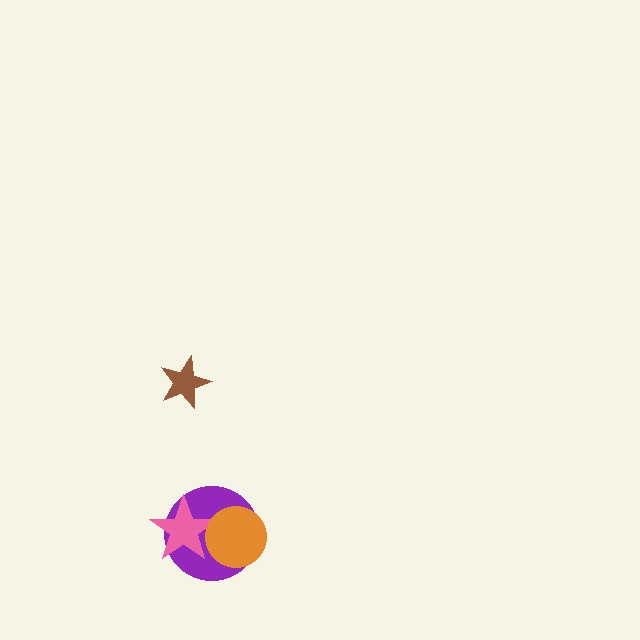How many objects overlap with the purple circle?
2 objects overlap with the purple circle.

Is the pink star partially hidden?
Yes, it is partially covered by another shape.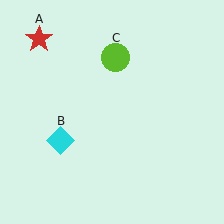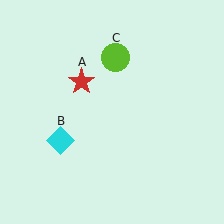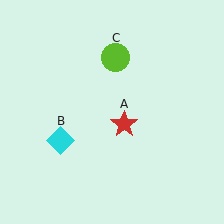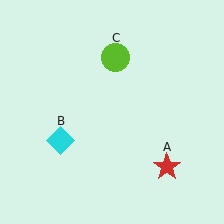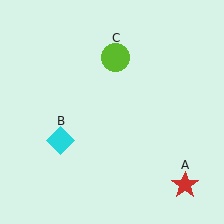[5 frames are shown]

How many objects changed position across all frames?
1 object changed position: red star (object A).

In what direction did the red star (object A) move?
The red star (object A) moved down and to the right.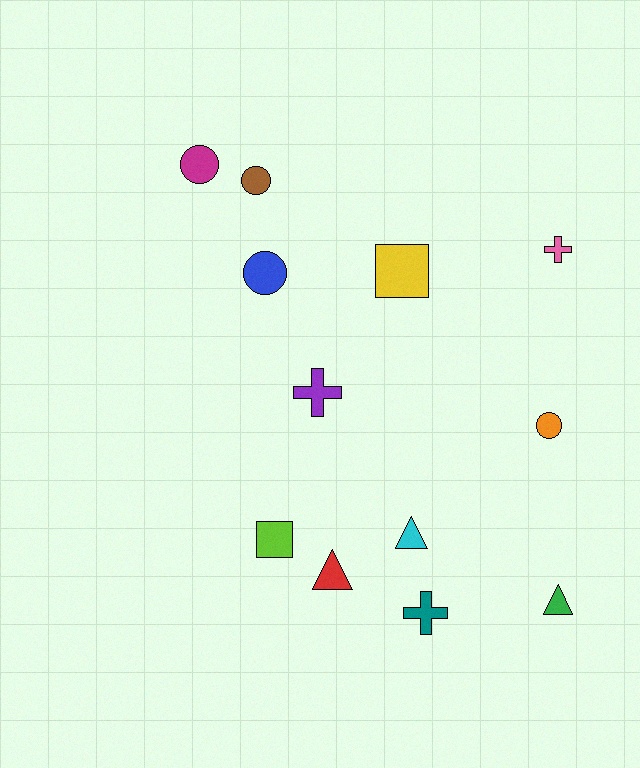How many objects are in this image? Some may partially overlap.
There are 12 objects.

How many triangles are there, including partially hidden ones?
There are 3 triangles.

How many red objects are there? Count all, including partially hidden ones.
There is 1 red object.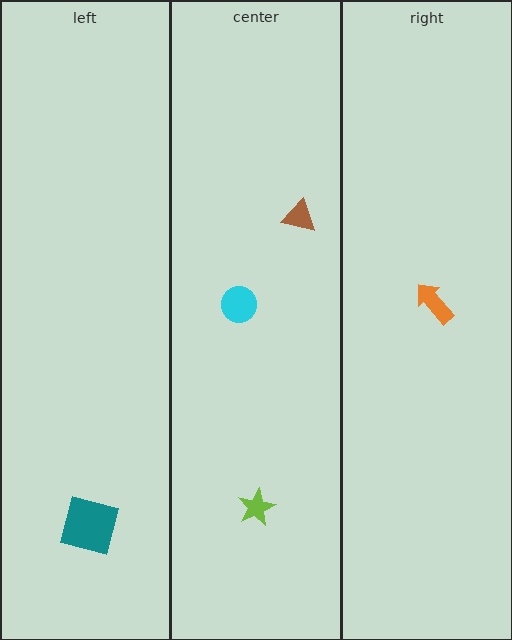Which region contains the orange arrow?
The right region.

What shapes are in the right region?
The orange arrow.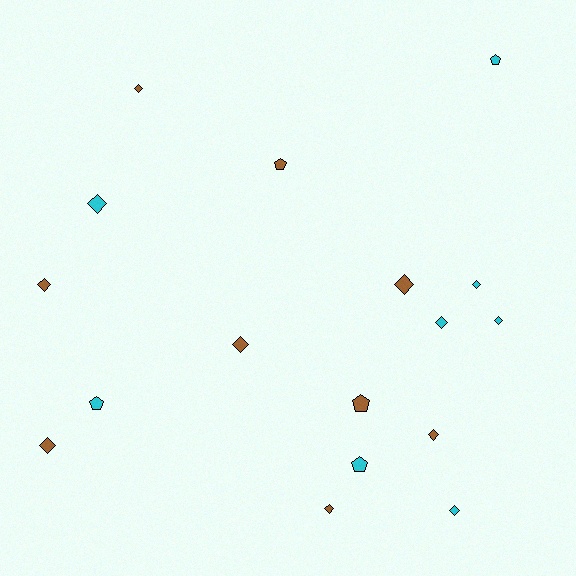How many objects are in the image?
There are 17 objects.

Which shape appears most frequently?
Diamond, with 12 objects.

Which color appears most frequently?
Brown, with 9 objects.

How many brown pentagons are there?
There are 2 brown pentagons.